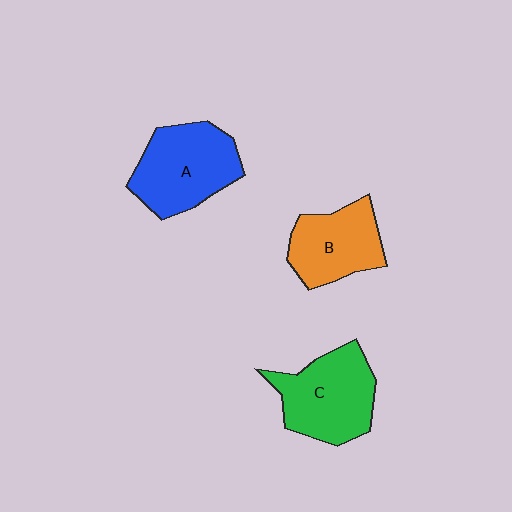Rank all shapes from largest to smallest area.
From largest to smallest: A (blue), C (green), B (orange).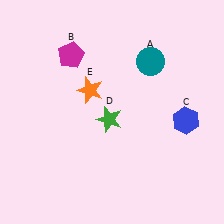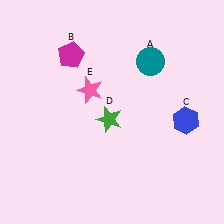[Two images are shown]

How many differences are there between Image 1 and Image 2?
There is 1 difference between the two images.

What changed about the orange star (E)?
In Image 1, E is orange. In Image 2, it changed to pink.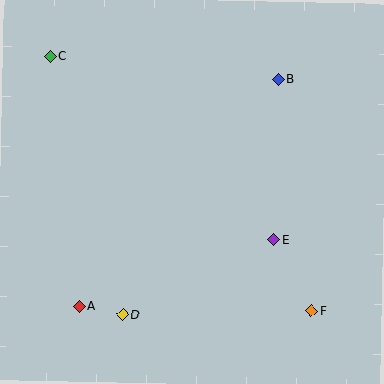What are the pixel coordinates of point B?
Point B is at (279, 79).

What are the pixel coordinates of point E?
Point E is at (274, 239).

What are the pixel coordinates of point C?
Point C is at (50, 56).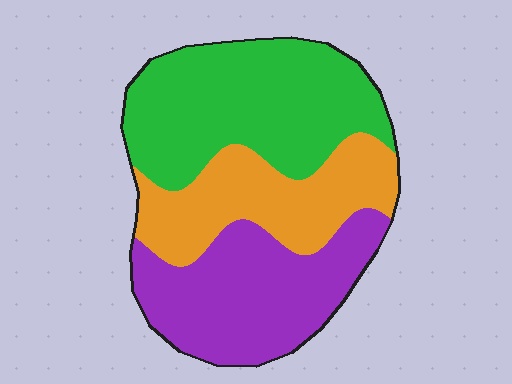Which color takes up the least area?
Orange, at roughly 25%.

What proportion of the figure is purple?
Purple takes up about one third (1/3) of the figure.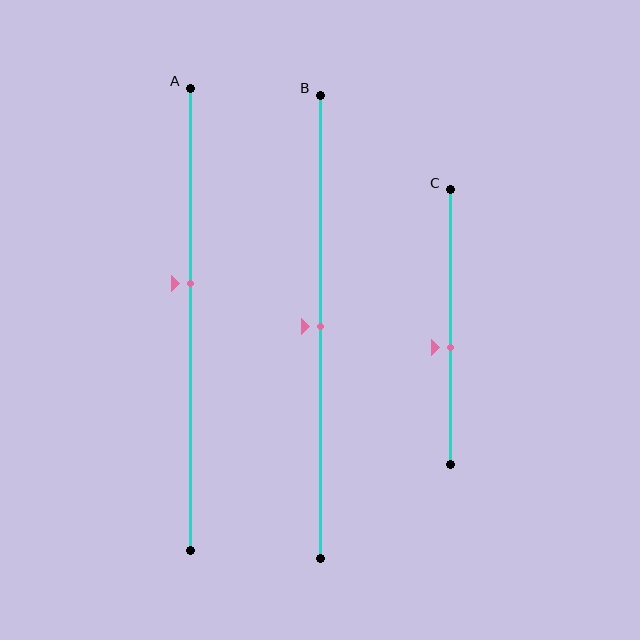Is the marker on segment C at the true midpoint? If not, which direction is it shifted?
No, the marker on segment C is shifted downward by about 7% of the segment length.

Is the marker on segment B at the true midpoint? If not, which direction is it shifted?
Yes, the marker on segment B is at the true midpoint.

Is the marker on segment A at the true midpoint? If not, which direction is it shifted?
No, the marker on segment A is shifted upward by about 8% of the segment length.